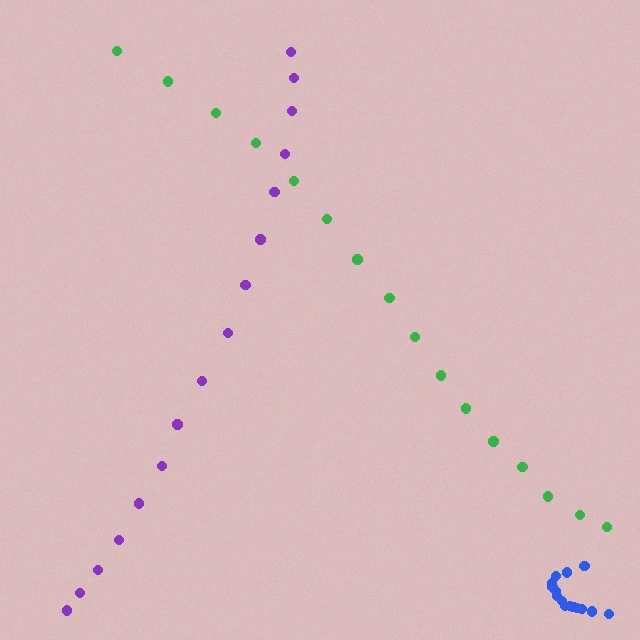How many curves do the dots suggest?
There are 3 distinct paths.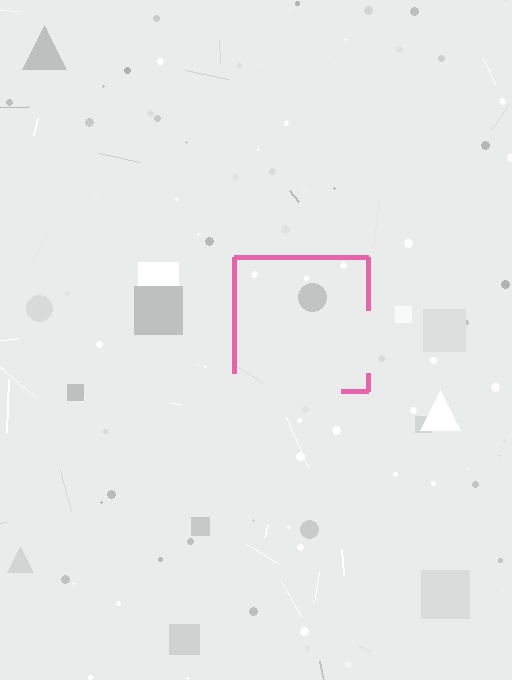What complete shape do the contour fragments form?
The contour fragments form a square.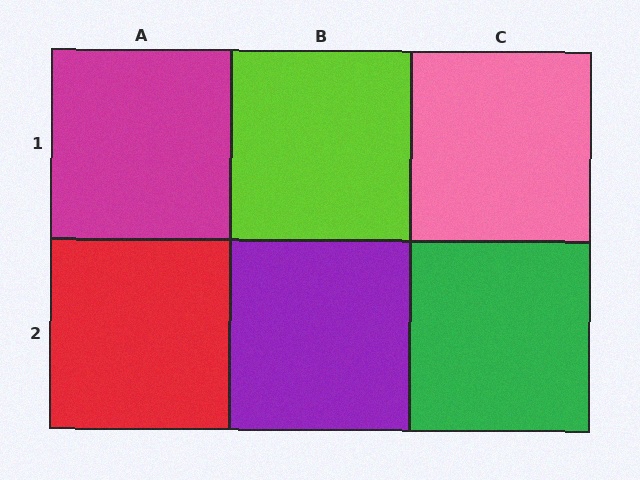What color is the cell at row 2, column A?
Red.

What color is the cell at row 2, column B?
Purple.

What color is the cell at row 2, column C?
Green.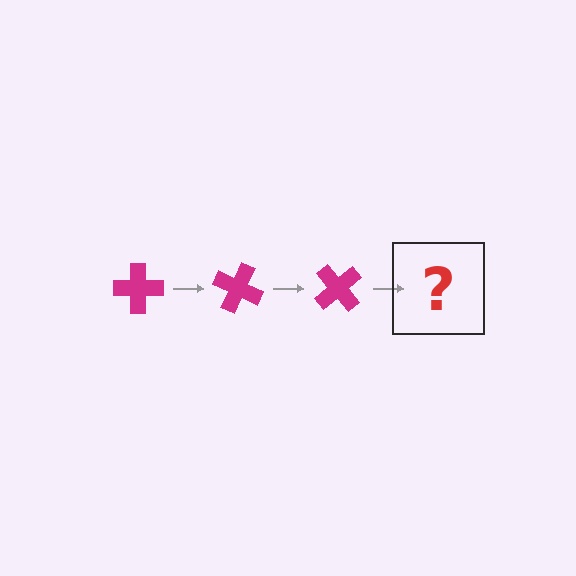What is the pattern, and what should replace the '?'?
The pattern is that the cross rotates 25 degrees each step. The '?' should be a magenta cross rotated 75 degrees.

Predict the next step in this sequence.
The next step is a magenta cross rotated 75 degrees.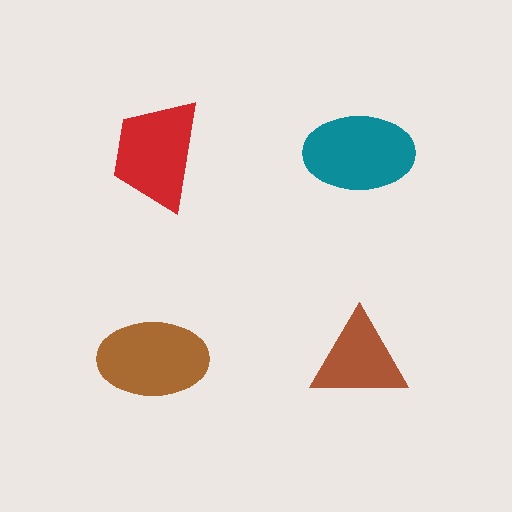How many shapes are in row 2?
2 shapes.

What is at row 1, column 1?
A red trapezoid.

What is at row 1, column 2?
A teal ellipse.